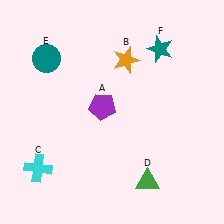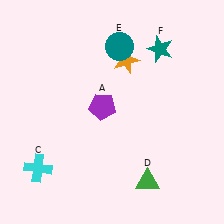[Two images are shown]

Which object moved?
The teal circle (E) moved right.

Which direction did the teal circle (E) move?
The teal circle (E) moved right.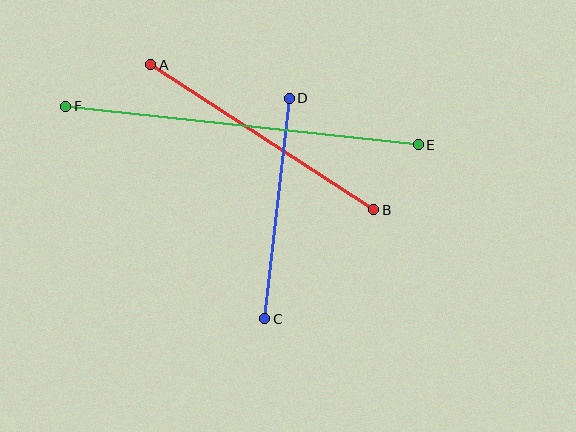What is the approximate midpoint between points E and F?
The midpoint is at approximately (242, 126) pixels.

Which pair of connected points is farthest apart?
Points E and F are farthest apart.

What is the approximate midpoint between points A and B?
The midpoint is at approximately (262, 137) pixels.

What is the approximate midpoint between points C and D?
The midpoint is at approximately (277, 209) pixels.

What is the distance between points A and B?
The distance is approximately 266 pixels.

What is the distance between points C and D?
The distance is approximately 222 pixels.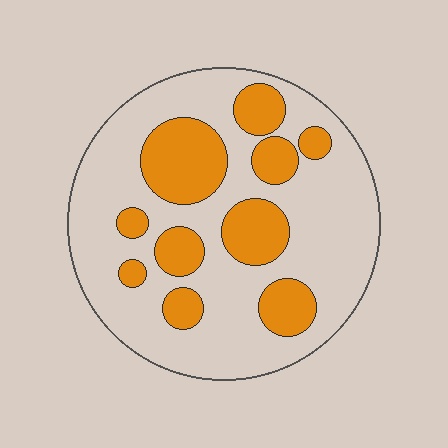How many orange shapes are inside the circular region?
10.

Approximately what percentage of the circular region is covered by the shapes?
Approximately 30%.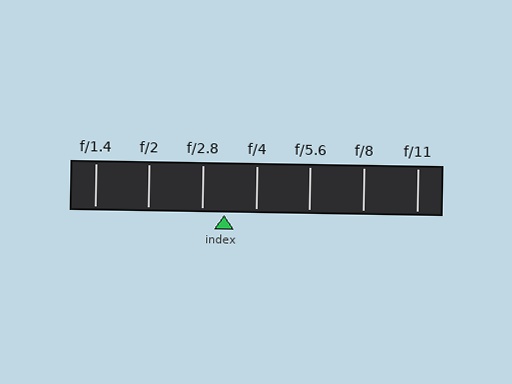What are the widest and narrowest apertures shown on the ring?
The widest aperture shown is f/1.4 and the narrowest is f/11.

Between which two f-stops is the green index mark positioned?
The index mark is between f/2.8 and f/4.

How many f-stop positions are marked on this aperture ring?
There are 7 f-stop positions marked.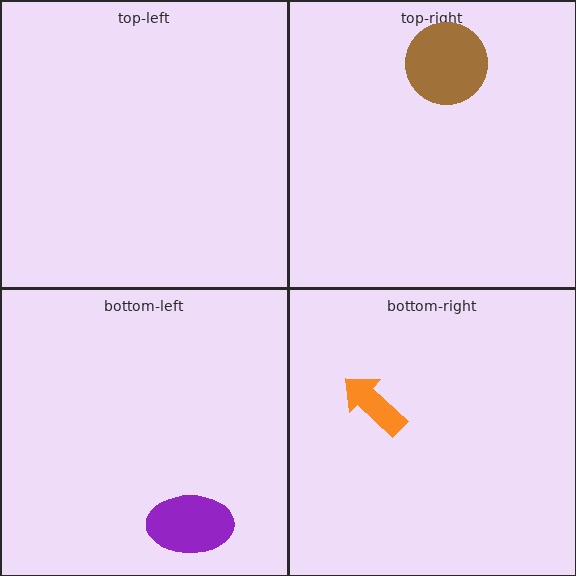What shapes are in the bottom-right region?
The orange arrow.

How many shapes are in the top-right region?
1.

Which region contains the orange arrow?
The bottom-right region.